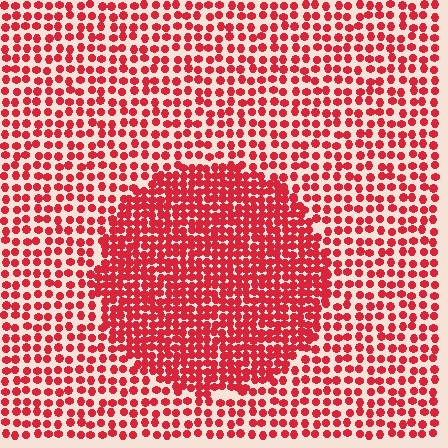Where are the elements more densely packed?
The elements are more densely packed inside the circle boundary.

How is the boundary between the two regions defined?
The boundary is defined by a change in element density (approximately 1.9x ratio). All elements are the same color, size, and shape.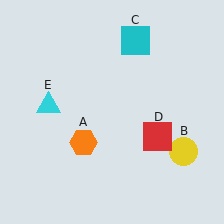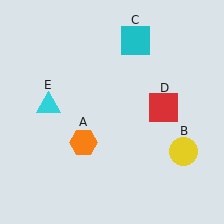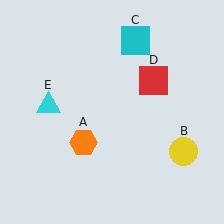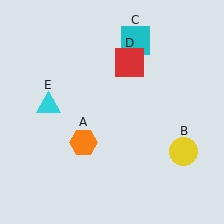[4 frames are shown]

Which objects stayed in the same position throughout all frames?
Orange hexagon (object A) and yellow circle (object B) and cyan square (object C) and cyan triangle (object E) remained stationary.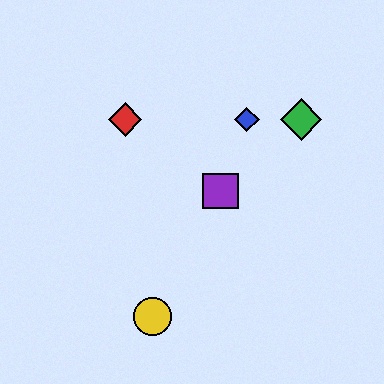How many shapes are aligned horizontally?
3 shapes (the red diamond, the blue diamond, the green diamond) are aligned horizontally.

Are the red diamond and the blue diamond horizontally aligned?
Yes, both are at y≈119.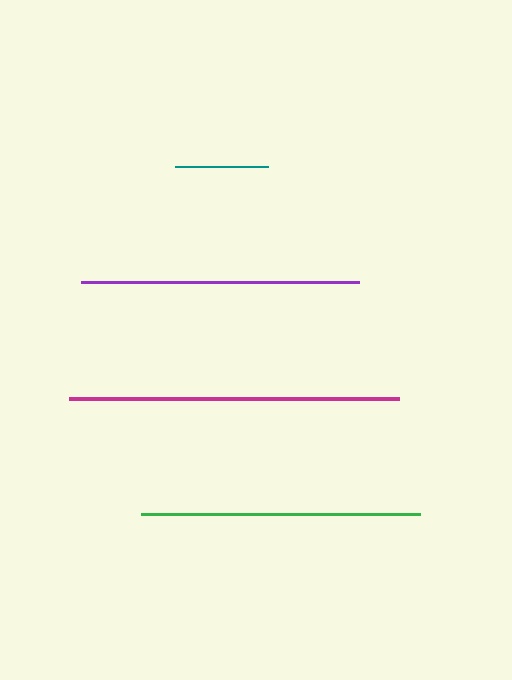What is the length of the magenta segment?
The magenta segment is approximately 330 pixels long.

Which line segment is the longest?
The magenta line is the longest at approximately 330 pixels.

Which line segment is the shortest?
The teal line is the shortest at approximately 94 pixels.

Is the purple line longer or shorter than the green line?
The green line is longer than the purple line.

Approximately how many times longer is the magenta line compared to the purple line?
The magenta line is approximately 1.2 times the length of the purple line.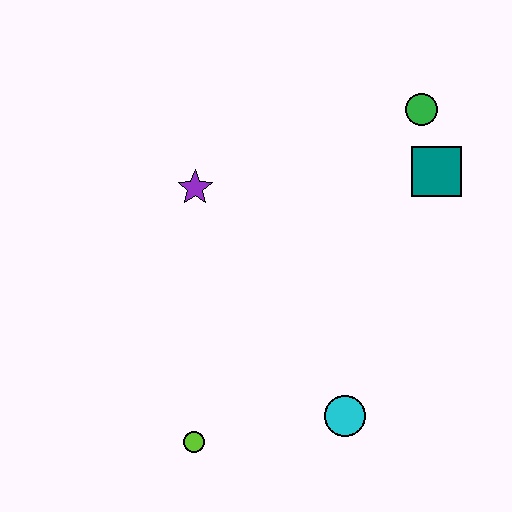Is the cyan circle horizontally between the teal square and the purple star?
Yes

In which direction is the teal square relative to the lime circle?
The teal square is above the lime circle.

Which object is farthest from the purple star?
The cyan circle is farthest from the purple star.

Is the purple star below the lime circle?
No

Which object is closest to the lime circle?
The cyan circle is closest to the lime circle.